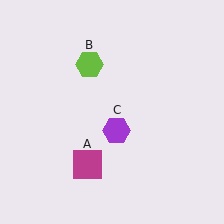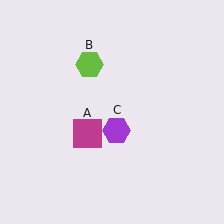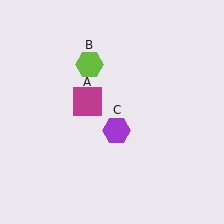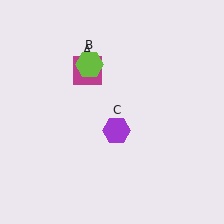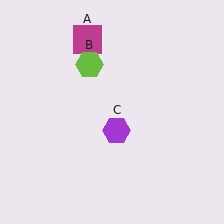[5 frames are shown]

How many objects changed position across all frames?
1 object changed position: magenta square (object A).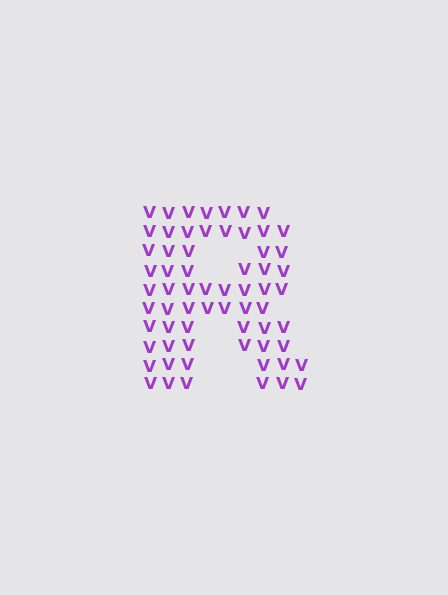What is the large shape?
The large shape is the letter R.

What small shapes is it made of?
It is made of small letter V's.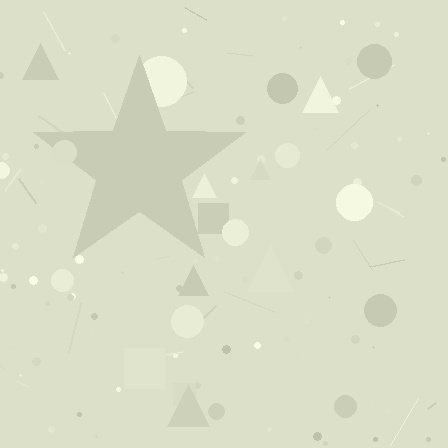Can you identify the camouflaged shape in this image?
The camouflaged shape is a star.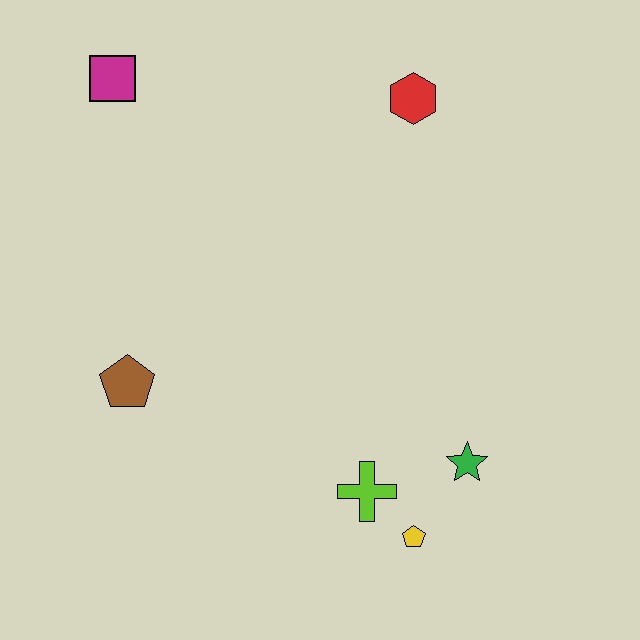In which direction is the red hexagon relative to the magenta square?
The red hexagon is to the right of the magenta square.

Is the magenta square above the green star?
Yes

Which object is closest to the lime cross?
The yellow pentagon is closest to the lime cross.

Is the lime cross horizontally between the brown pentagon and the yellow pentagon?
Yes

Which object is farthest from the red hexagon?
The yellow pentagon is farthest from the red hexagon.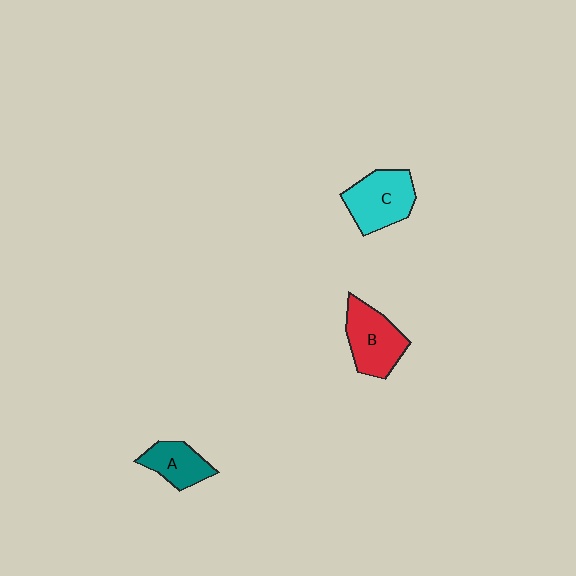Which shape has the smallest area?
Shape A (teal).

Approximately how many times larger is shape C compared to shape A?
Approximately 1.4 times.